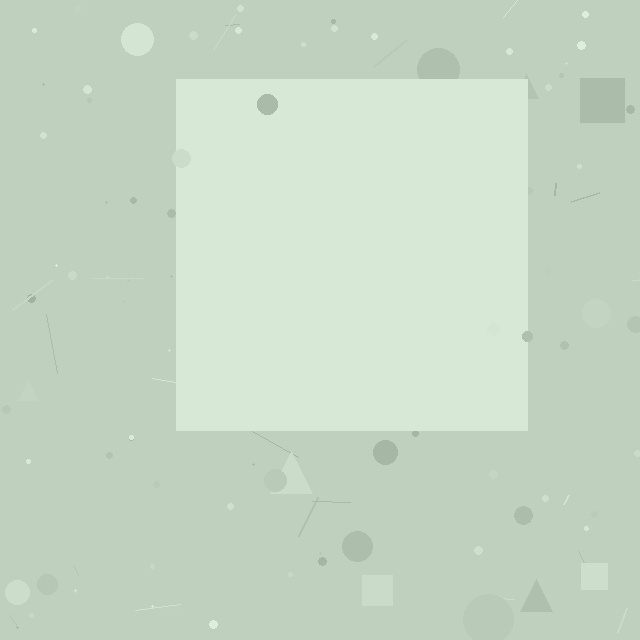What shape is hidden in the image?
A square is hidden in the image.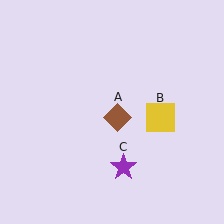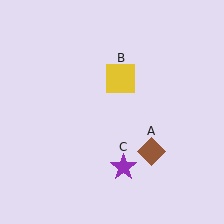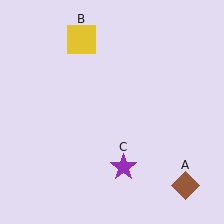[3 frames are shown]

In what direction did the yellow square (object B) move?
The yellow square (object B) moved up and to the left.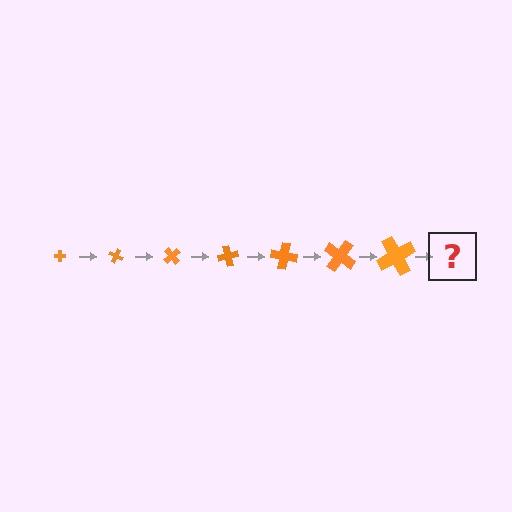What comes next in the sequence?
The next element should be a cross, larger than the previous one and rotated 175 degrees from the start.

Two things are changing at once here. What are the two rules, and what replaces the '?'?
The two rules are that the cross grows larger each step and it rotates 25 degrees each step. The '?' should be a cross, larger than the previous one and rotated 175 degrees from the start.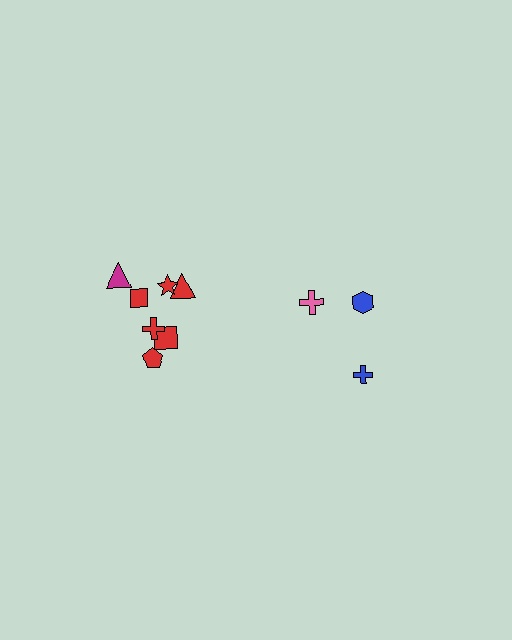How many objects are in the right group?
There are 3 objects.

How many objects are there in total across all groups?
There are 10 objects.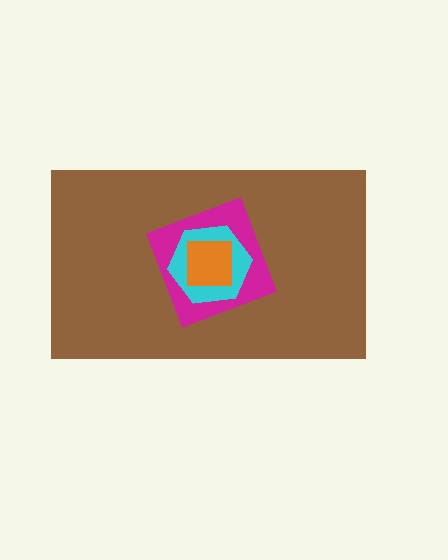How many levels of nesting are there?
4.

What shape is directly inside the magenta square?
The cyan hexagon.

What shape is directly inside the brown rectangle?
The magenta square.